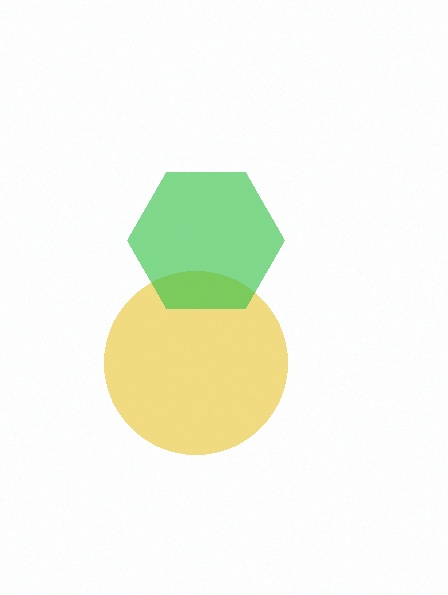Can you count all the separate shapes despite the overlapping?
Yes, there are 2 separate shapes.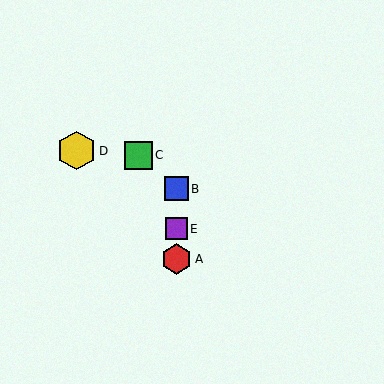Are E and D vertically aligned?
No, E is at x≈177 and D is at x≈76.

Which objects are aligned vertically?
Objects A, B, E are aligned vertically.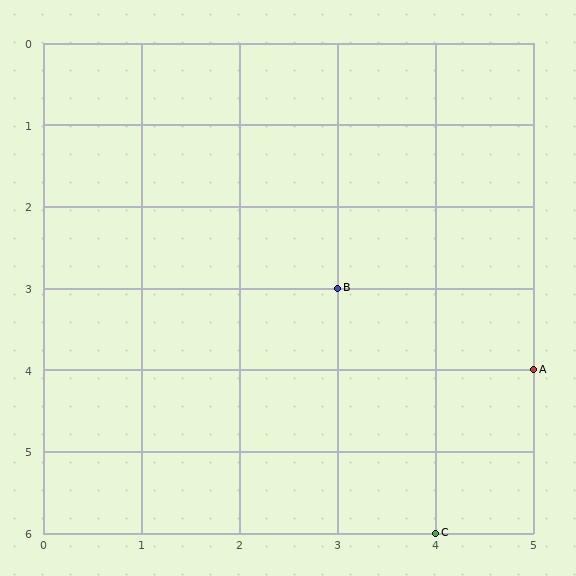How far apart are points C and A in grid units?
Points C and A are 1 column and 2 rows apart (about 2.2 grid units diagonally).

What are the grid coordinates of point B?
Point B is at grid coordinates (3, 3).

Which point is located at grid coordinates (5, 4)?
Point A is at (5, 4).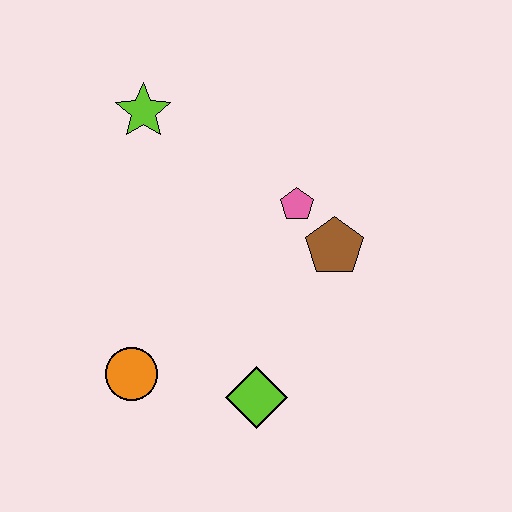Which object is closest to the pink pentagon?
The brown pentagon is closest to the pink pentagon.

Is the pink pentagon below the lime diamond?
No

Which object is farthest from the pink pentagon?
The orange circle is farthest from the pink pentagon.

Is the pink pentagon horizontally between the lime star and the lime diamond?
No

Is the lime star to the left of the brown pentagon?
Yes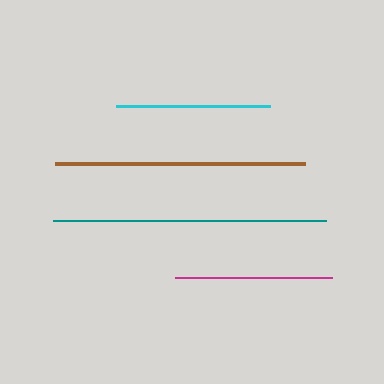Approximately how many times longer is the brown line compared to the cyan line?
The brown line is approximately 1.6 times the length of the cyan line.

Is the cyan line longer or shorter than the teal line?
The teal line is longer than the cyan line.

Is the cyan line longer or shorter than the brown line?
The brown line is longer than the cyan line.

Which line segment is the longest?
The teal line is the longest at approximately 273 pixels.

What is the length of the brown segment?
The brown segment is approximately 250 pixels long.